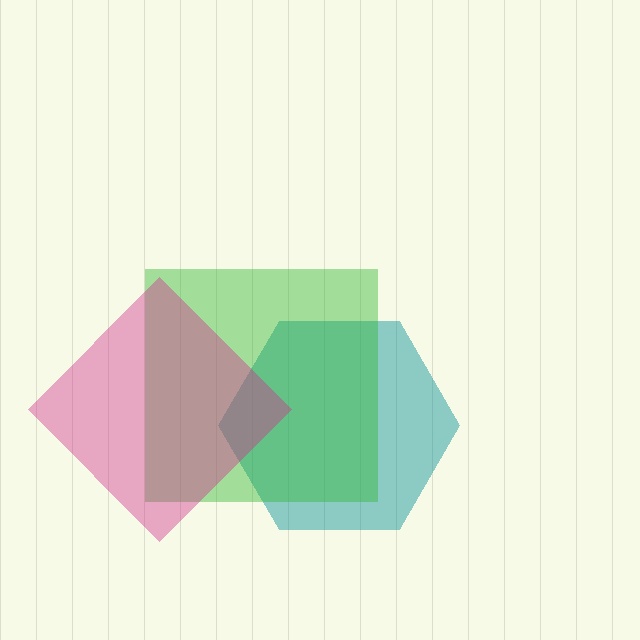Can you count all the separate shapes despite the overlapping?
Yes, there are 3 separate shapes.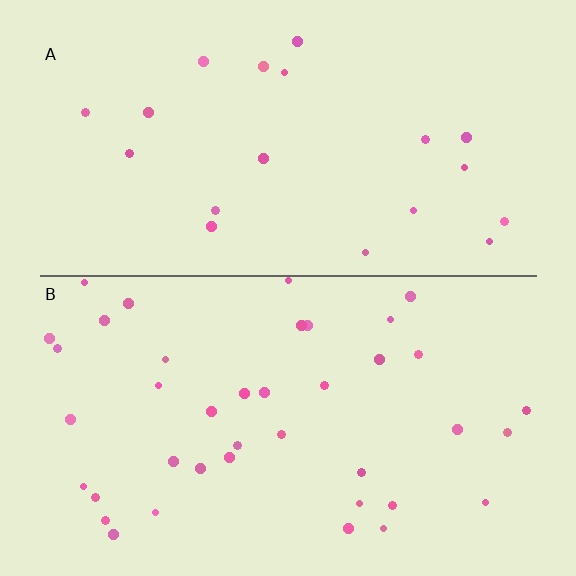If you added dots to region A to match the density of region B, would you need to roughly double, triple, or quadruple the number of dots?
Approximately double.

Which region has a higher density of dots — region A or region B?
B (the bottom).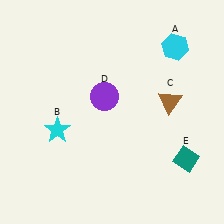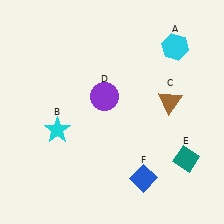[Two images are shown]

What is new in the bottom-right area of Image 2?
A blue diamond (F) was added in the bottom-right area of Image 2.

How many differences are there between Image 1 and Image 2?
There is 1 difference between the two images.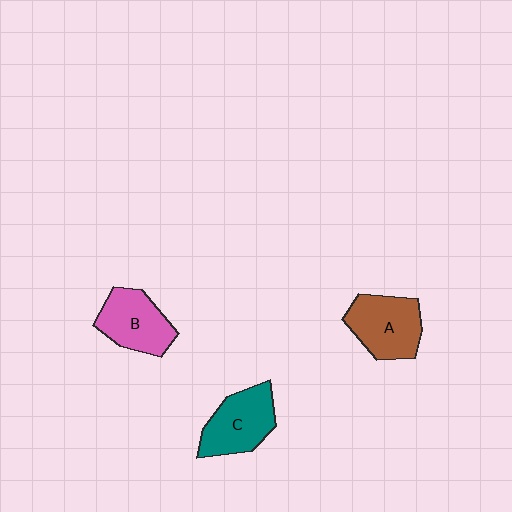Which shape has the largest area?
Shape A (brown).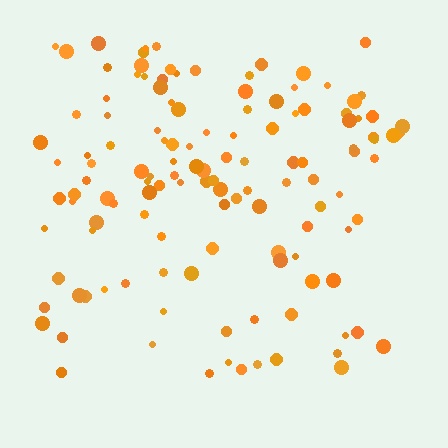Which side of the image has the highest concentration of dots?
The top.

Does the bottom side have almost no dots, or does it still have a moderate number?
Still a moderate number, just noticeably fewer than the top.